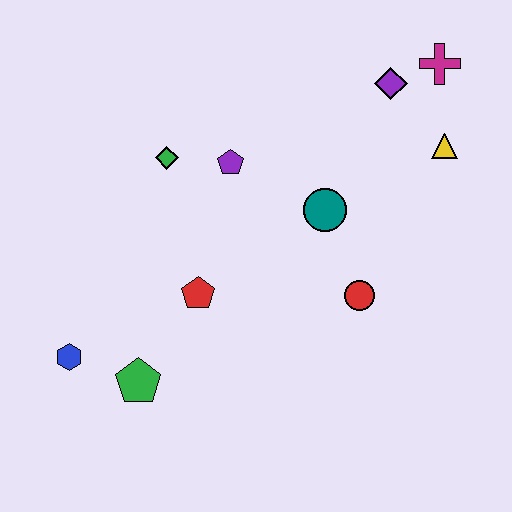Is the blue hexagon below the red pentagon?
Yes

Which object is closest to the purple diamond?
The magenta cross is closest to the purple diamond.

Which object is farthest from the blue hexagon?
The magenta cross is farthest from the blue hexagon.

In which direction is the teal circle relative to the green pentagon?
The teal circle is to the right of the green pentagon.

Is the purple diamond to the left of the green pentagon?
No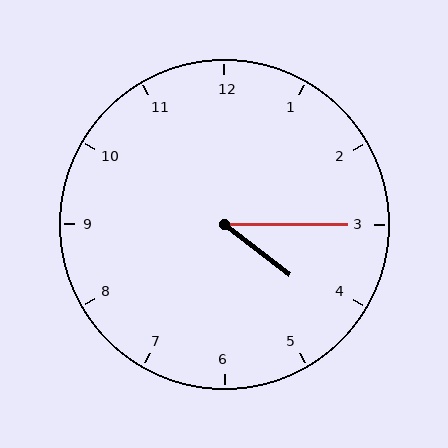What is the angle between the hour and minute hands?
Approximately 38 degrees.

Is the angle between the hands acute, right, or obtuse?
It is acute.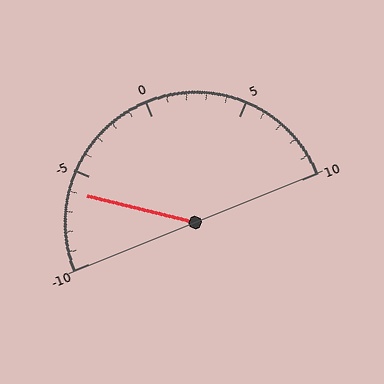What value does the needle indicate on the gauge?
The needle indicates approximately -6.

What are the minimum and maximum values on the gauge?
The gauge ranges from -10 to 10.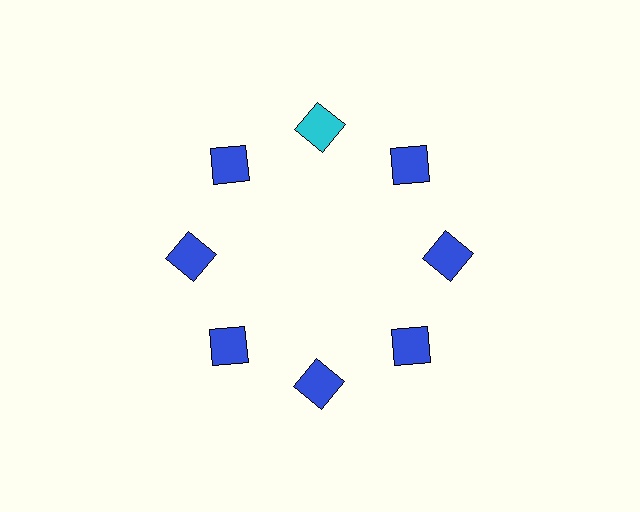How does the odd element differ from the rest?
It has a different color: cyan instead of blue.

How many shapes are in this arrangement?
There are 8 shapes arranged in a ring pattern.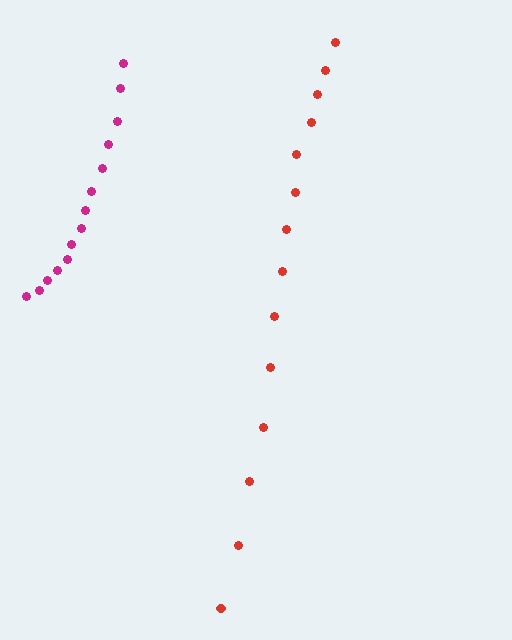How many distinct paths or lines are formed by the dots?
There are 2 distinct paths.